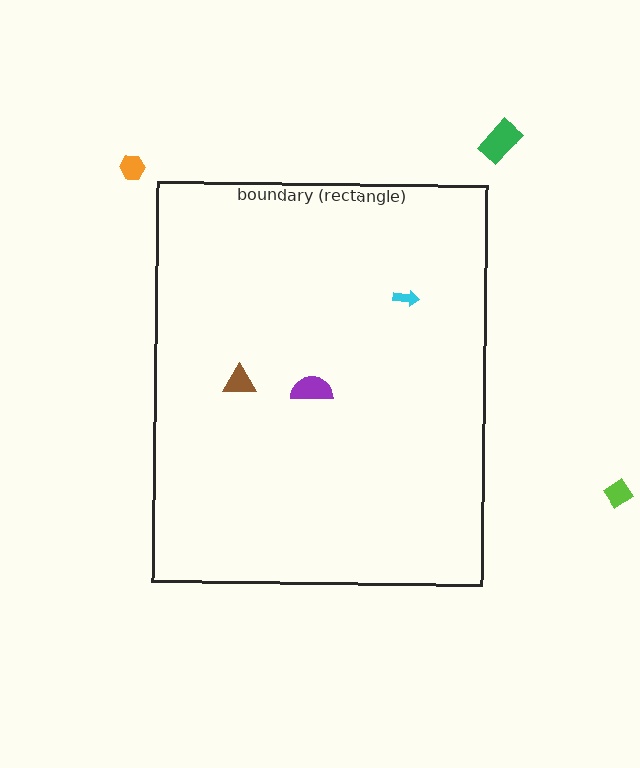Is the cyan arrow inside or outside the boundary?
Inside.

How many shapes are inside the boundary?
3 inside, 3 outside.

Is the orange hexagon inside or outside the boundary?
Outside.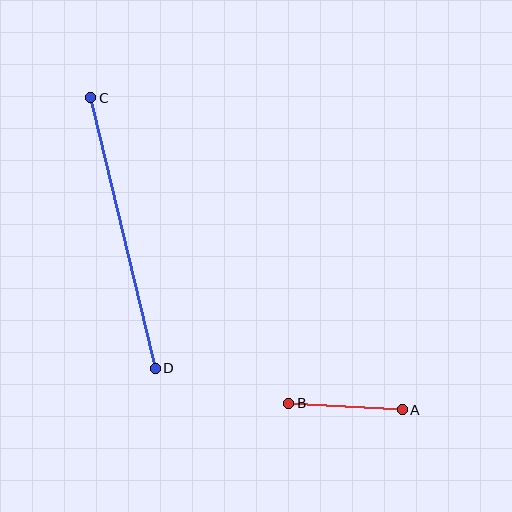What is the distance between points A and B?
The distance is approximately 114 pixels.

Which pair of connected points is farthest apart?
Points C and D are farthest apart.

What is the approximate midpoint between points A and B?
The midpoint is at approximately (346, 407) pixels.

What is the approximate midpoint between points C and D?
The midpoint is at approximately (123, 233) pixels.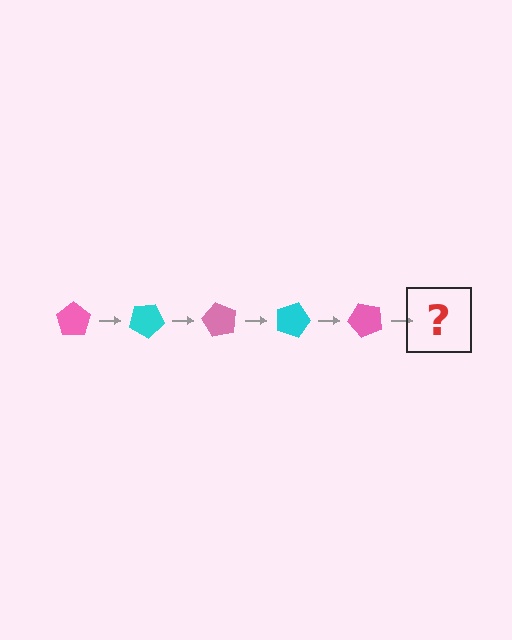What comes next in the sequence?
The next element should be a cyan pentagon, rotated 150 degrees from the start.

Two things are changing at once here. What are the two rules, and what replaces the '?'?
The two rules are that it rotates 30 degrees each step and the color cycles through pink and cyan. The '?' should be a cyan pentagon, rotated 150 degrees from the start.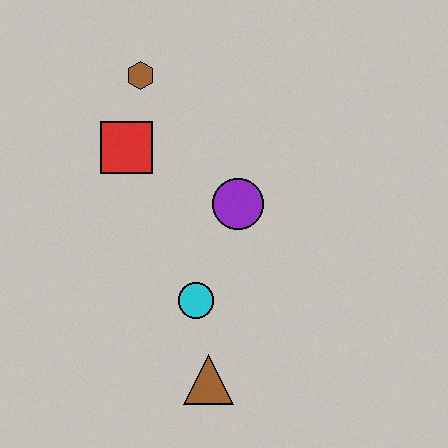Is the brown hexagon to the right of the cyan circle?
No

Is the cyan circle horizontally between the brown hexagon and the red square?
No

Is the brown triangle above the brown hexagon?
No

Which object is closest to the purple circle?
The cyan circle is closest to the purple circle.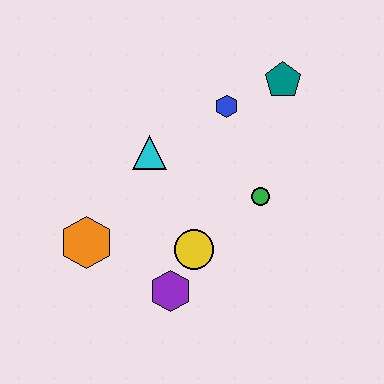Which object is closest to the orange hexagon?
The purple hexagon is closest to the orange hexagon.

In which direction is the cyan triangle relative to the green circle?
The cyan triangle is to the left of the green circle.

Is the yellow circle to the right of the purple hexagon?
Yes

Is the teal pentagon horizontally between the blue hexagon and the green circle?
No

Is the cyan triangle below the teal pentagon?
Yes